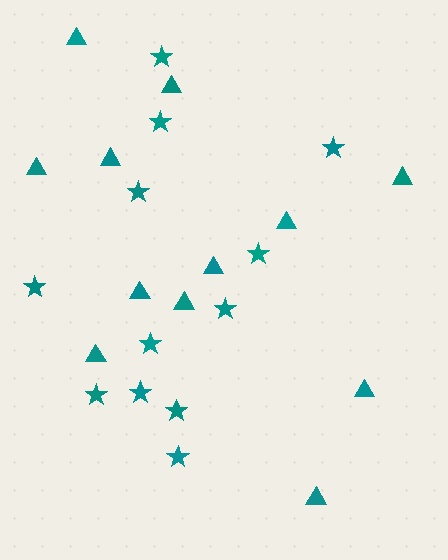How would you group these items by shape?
There are 2 groups: one group of stars (12) and one group of triangles (12).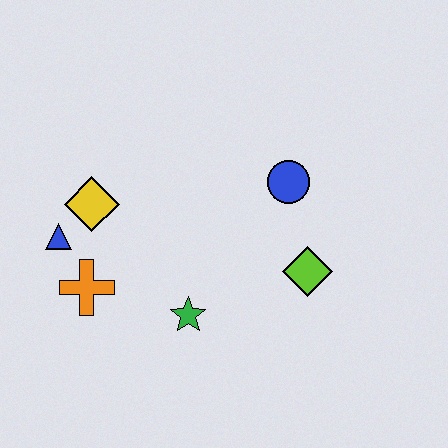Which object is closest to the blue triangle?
The yellow diamond is closest to the blue triangle.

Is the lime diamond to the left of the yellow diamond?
No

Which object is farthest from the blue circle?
The blue triangle is farthest from the blue circle.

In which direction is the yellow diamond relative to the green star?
The yellow diamond is above the green star.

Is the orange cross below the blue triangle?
Yes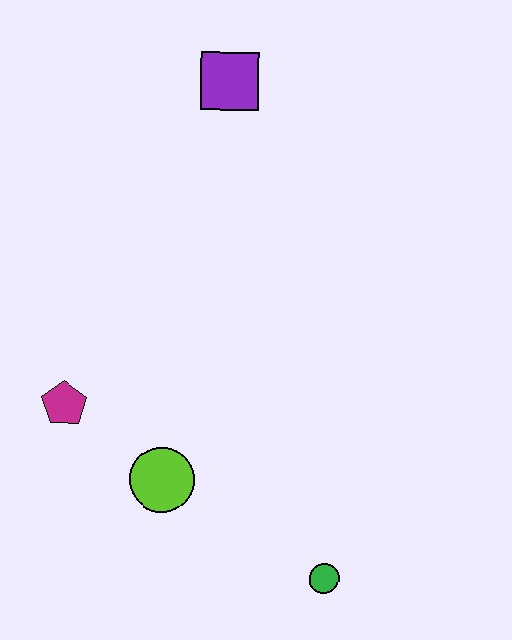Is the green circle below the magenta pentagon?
Yes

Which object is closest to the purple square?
The magenta pentagon is closest to the purple square.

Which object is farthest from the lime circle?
The purple square is farthest from the lime circle.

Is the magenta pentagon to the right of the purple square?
No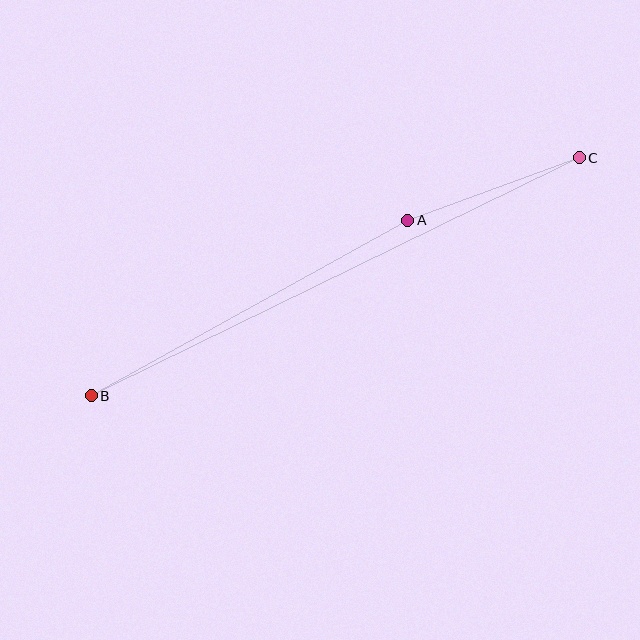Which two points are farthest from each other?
Points B and C are farthest from each other.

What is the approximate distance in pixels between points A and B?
The distance between A and B is approximately 362 pixels.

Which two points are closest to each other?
Points A and C are closest to each other.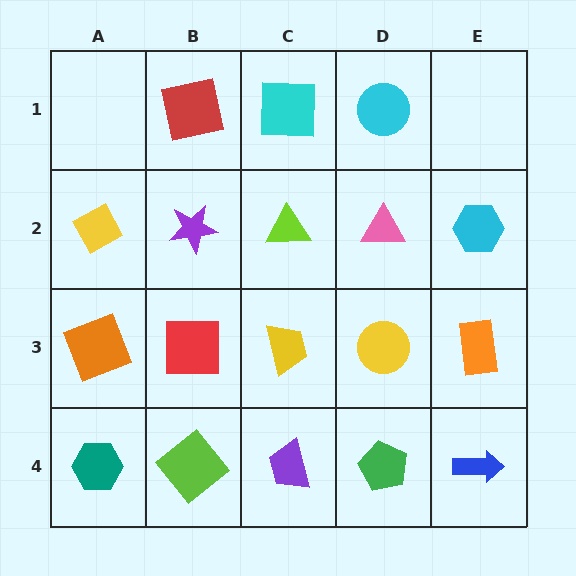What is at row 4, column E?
A blue arrow.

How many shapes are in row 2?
5 shapes.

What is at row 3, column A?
An orange square.